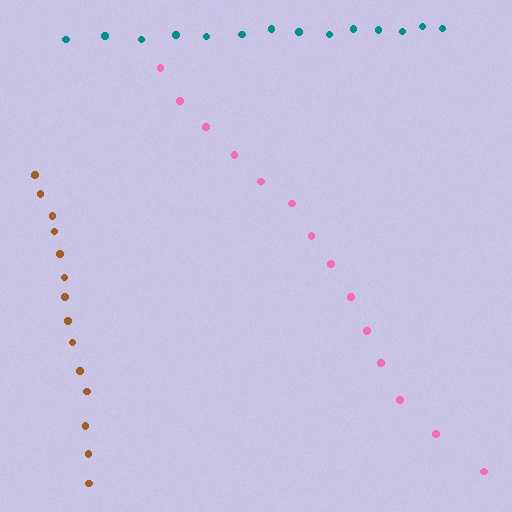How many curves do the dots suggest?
There are 3 distinct paths.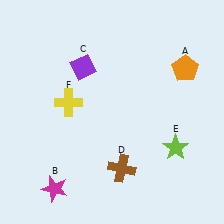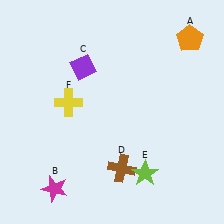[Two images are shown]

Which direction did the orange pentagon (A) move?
The orange pentagon (A) moved up.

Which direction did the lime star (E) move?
The lime star (E) moved left.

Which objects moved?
The objects that moved are: the orange pentagon (A), the lime star (E).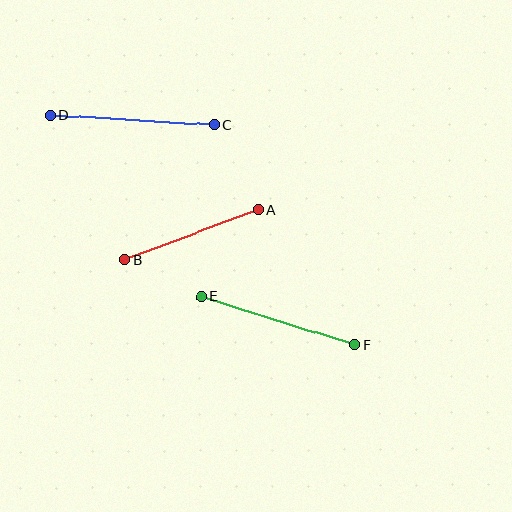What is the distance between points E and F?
The distance is approximately 161 pixels.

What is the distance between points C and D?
The distance is approximately 165 pixels.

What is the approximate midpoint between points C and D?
The midpoint is at approximately (132, 120) pixels.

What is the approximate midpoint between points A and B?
The midpoint is at approximately (191, 235) pixels.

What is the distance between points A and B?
The distance is approximately 142 pixels.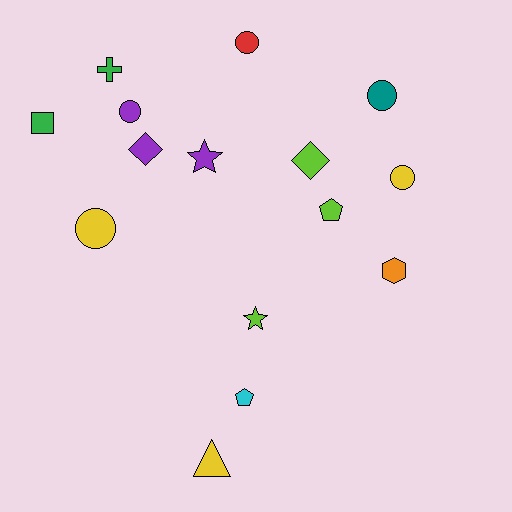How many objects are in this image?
There are 15 objects.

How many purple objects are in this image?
There are 3 purple objects.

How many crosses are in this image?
There is 1 cross.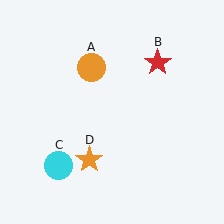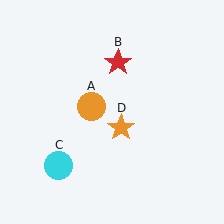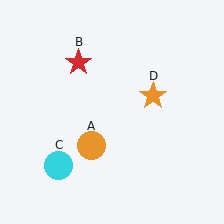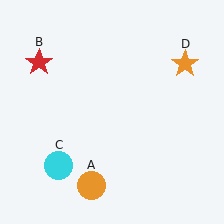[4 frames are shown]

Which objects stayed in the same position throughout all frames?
Cyan circle (object C) remained stationary.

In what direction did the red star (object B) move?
The red star (object B) moved left.